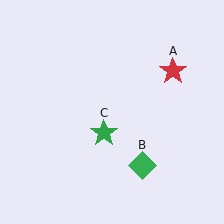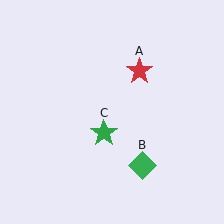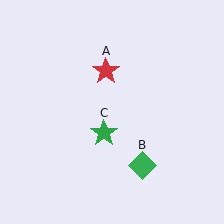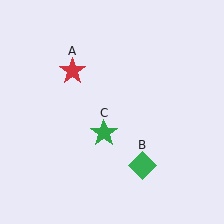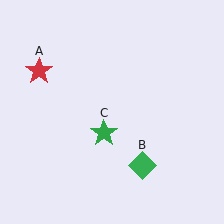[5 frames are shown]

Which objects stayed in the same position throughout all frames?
Green diamond (object B) and green star (object C) remained stationary.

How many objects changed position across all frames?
1 object changed position: red star (object A).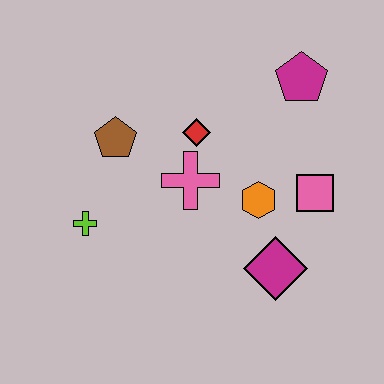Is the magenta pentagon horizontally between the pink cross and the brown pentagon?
No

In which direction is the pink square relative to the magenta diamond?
The pink square is above the magenta diamond.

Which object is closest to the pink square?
The orange hexagon is closest to the pink square.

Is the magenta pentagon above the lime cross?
Yes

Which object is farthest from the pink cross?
The magenta pentagon is farthest from the pink cross.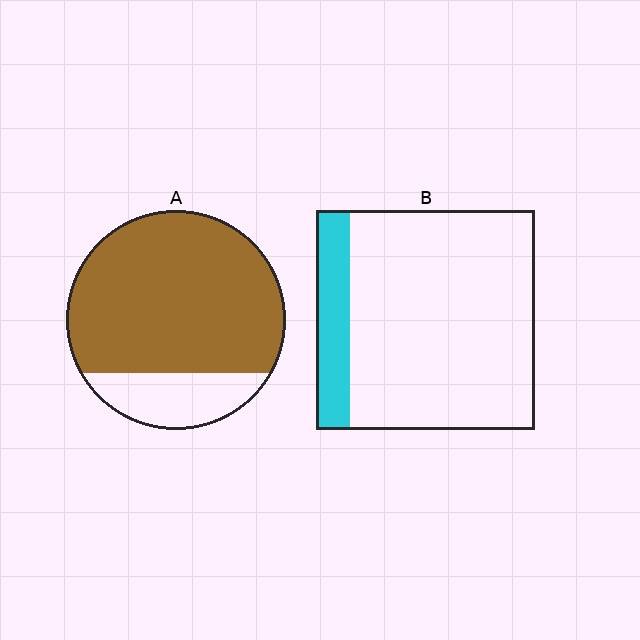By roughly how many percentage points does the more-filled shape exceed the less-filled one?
By roughly 65 percentage points (A over B).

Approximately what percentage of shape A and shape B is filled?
A is approximately 80% and B is approximately 15%.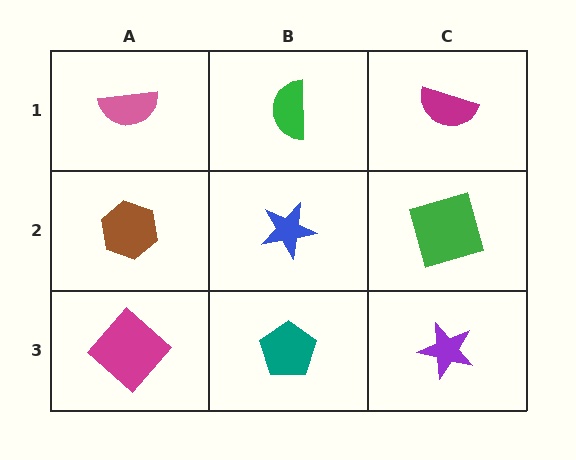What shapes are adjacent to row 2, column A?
A pink semicircle (row 1, column A), a magenta diamond (row 3, column A), a blue star (row 2, column B).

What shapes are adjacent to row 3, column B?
A blue star (row 2, column B), a magenta diamond (row 3, column A), a purple star (row 3, column C).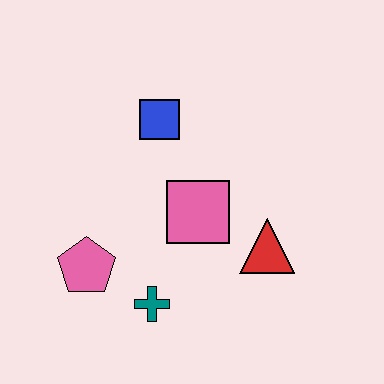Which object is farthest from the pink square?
The pink pentagon is farthest from the pink square.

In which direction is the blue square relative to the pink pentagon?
The blue square is above the pink pentagon.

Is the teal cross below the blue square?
Yes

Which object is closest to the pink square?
The red triangle is closest to the pink square.